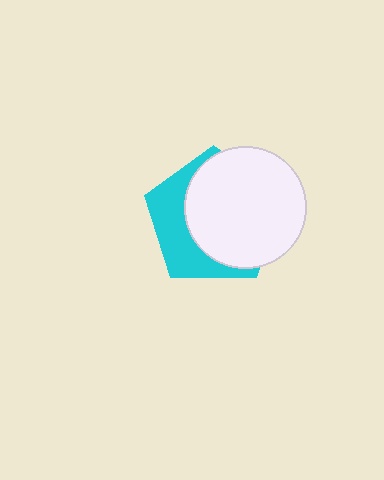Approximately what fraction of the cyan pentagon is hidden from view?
Roughly 63% of the cyan pentagon is hidden behind the white circle.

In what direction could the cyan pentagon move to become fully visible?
The cyan pentagon could move left. That would shift it out from behind the white circle entirely.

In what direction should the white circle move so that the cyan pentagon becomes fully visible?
The white circle should move right. That is the shortest direction to clear the overlap and leave the cyan pentagon fully visible.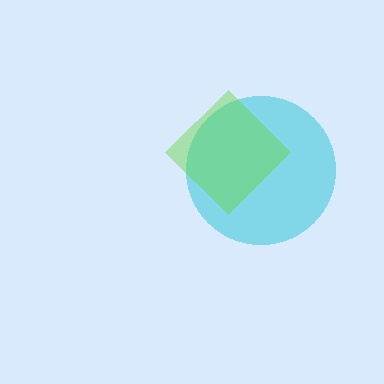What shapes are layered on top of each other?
The layered shapes are: a cyan circle, a lime diamond.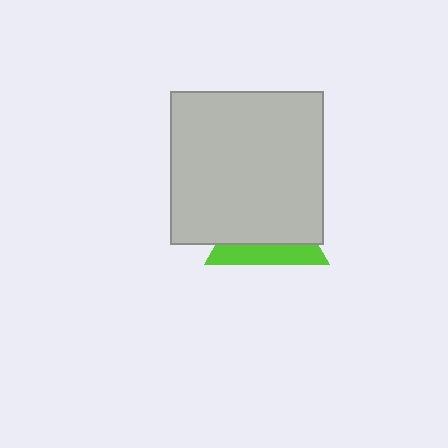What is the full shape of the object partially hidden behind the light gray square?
The partially hidden object is a lime triangle.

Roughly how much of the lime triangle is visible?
A small part of it is visible (roughly 33%).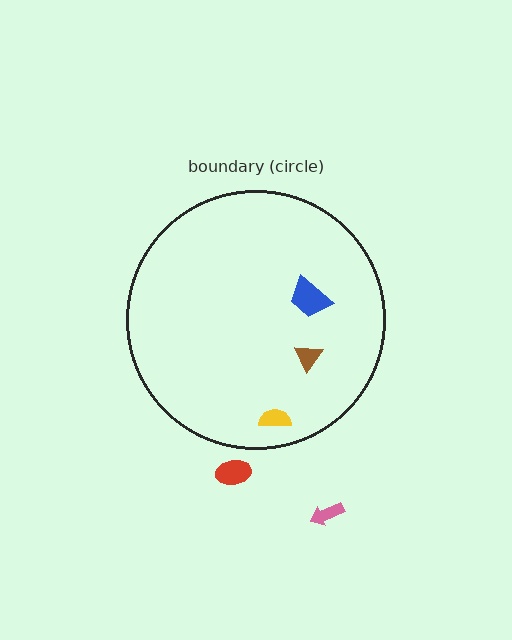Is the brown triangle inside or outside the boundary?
Inside.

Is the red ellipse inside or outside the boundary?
Outside.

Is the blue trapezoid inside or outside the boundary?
Inside.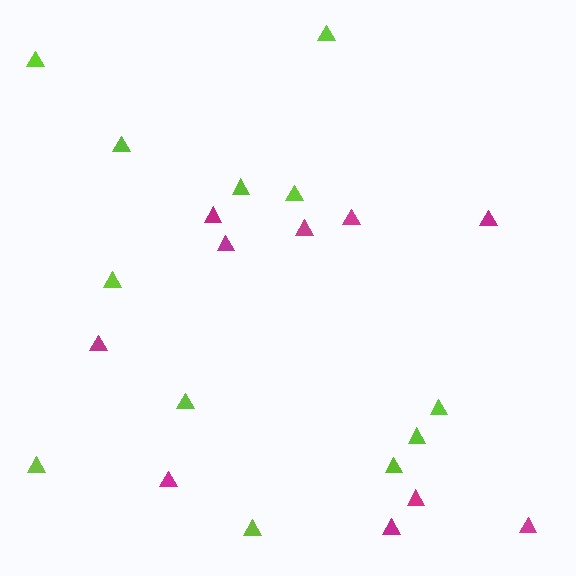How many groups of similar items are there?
There are 2 groups: one group of lime triangles (12) and one group of magenta triangles (10).